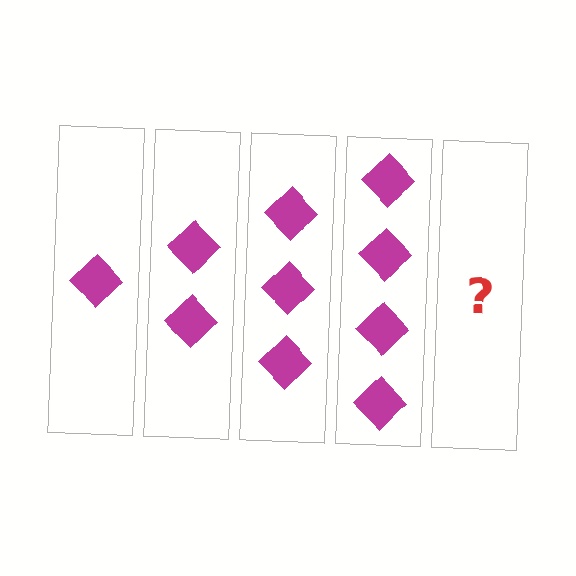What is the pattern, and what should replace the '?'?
The pattern is that each step adds one more diamond. The '?' should be 5 diamonds.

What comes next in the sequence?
The next element should be 5 diamonds.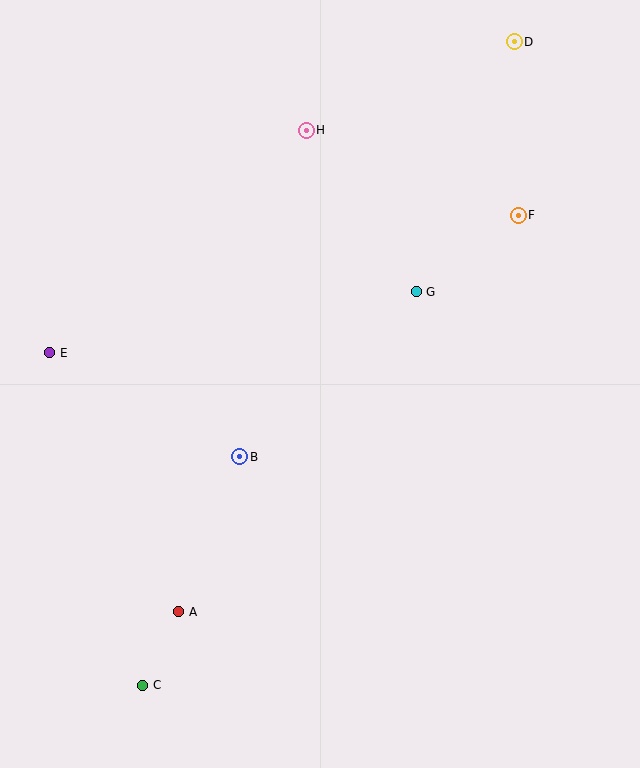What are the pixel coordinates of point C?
Point C is at (143, 685).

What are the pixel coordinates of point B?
Point B is at (240, 457).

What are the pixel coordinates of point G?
Point G is at (416, 292).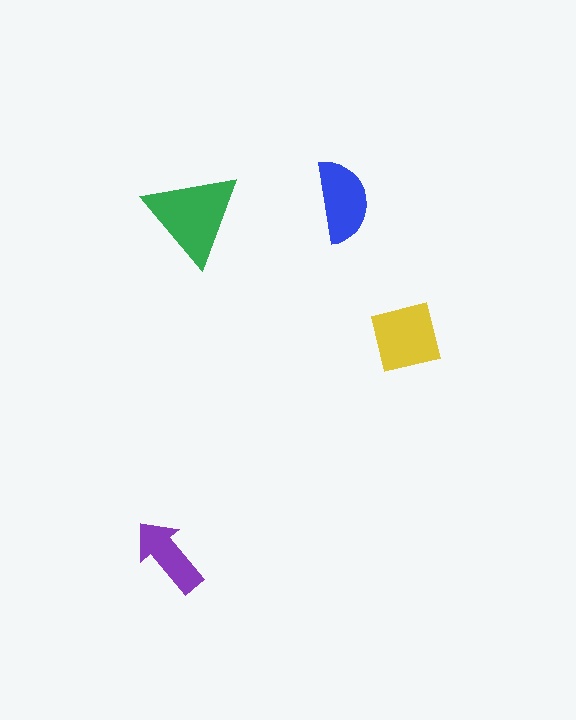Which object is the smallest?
The purple arrow.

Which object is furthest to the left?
The purple arrow is leftmost.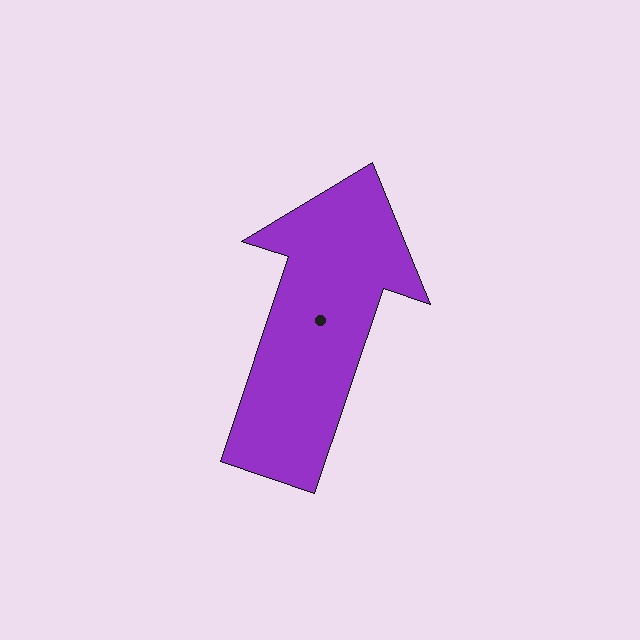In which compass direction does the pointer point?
North.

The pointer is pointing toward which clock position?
Roughly 1 o'clock.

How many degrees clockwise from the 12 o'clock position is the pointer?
Approximately 19 degrees.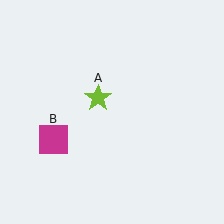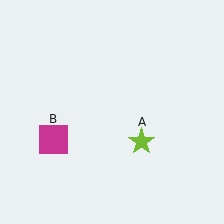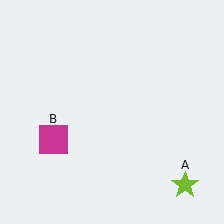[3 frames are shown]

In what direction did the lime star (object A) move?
The lime star (object A) moved down and to the right.